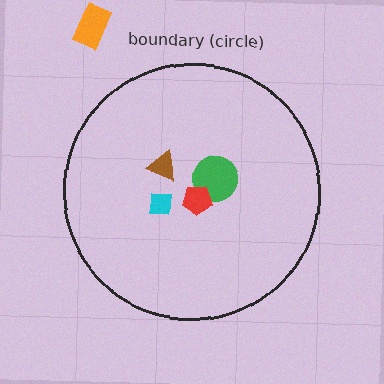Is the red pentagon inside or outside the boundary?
Inside.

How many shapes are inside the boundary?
4 inside, 1 outside.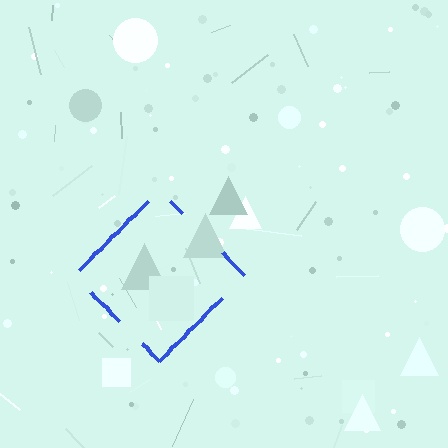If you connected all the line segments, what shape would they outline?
They would outline a diamond.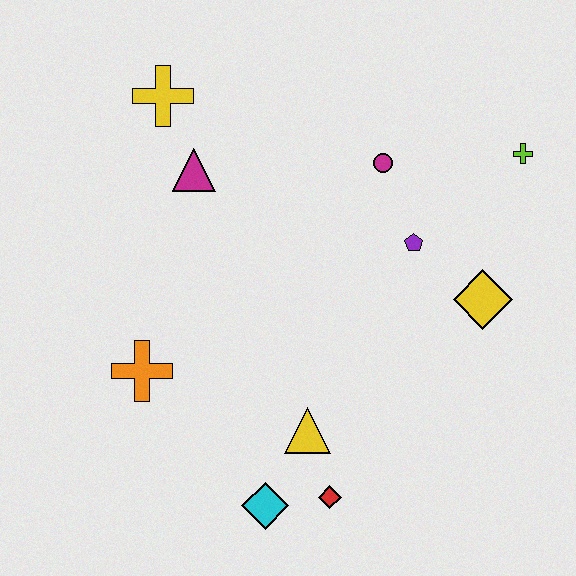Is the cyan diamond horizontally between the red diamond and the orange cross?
Yes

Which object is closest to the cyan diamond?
The red diamond is closest to the cyan diamond.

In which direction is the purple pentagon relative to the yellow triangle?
The purple pentagon is above the yellow triangle.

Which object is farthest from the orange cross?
The lime cross is farthest from the orange cross.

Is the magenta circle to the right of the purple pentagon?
No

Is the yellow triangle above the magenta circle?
No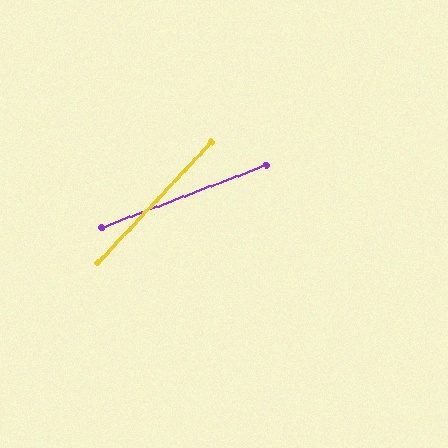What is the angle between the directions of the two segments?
Approximately 26 degrees.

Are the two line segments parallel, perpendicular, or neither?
Neither parallel nor perpendicular — they differ by about 26°.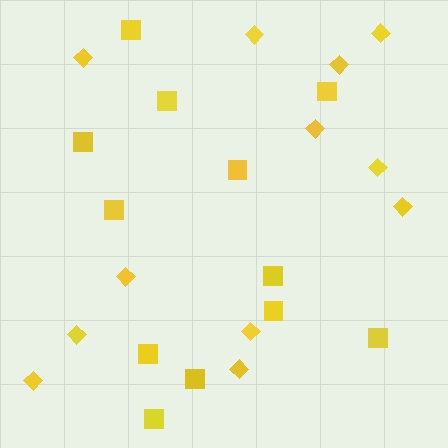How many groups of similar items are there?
There are 2 groups: one group of diamonds (12) and one group of squares (12).